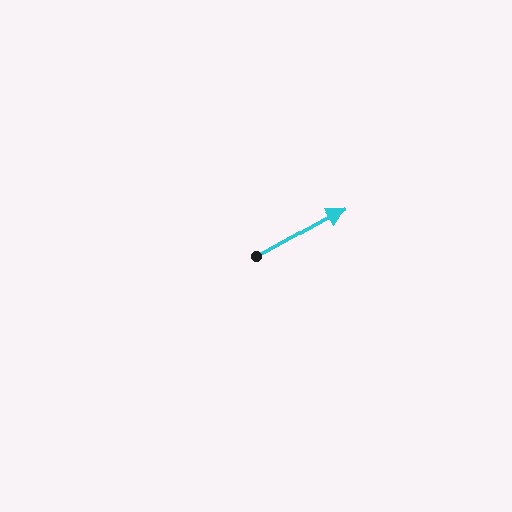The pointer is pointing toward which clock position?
Roughly 2 o'clock.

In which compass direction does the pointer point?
Northeast.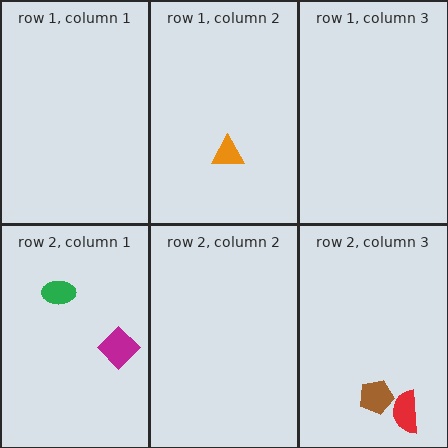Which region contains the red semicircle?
The row 2, column 3 region.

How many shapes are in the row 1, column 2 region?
1.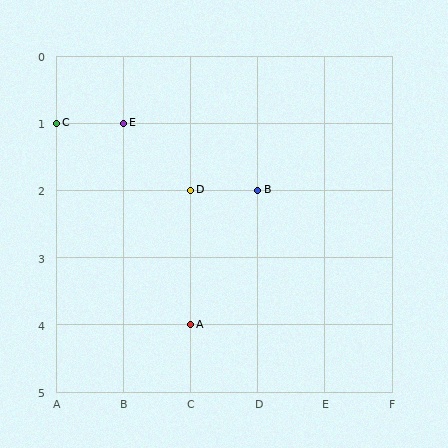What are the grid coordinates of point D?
Point D is at grid coordinates (C, 2).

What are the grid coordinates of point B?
Point B is at grid coordinates (D, 2).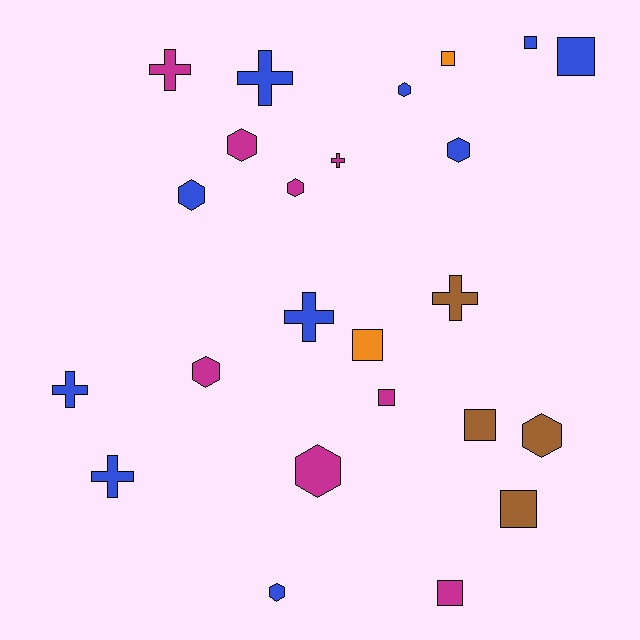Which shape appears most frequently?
Hexagon, with 9 objects.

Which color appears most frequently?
Blue, with 10 objects.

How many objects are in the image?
There are 24 objects.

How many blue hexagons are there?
There are 4 blue hexagons.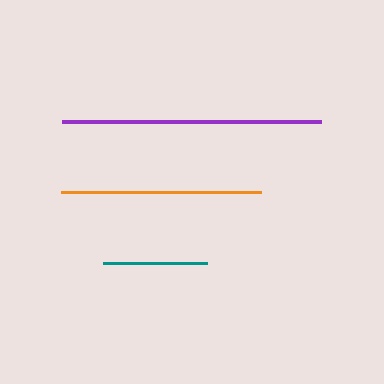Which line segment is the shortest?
The teal line is the shortest at approximately 104 pixels.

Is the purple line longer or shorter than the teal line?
The purple line is longer than the teal line.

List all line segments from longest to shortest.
From longest to shortest: purple, orange, teal.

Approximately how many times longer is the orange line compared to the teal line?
The orange line is approximately 1.9 times the length of the teal line.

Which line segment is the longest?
The purple line is the longest at approximately 259 pixels.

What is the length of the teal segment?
The teal segment is approximately 104 pixels long.